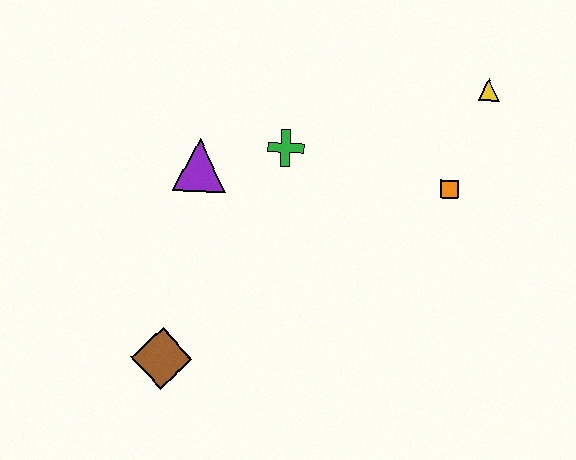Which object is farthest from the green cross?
The brown diamond is farthest from the green cross.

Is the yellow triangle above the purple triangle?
Yes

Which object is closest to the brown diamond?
The purple triangle is closest to the brown diamond.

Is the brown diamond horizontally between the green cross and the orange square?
No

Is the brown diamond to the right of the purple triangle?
No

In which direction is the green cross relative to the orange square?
The green cross is to the left of the orange square.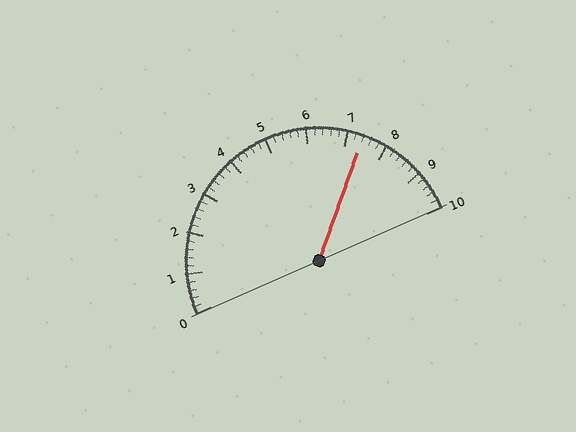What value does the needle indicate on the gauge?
The needle indicates approximately 7.4.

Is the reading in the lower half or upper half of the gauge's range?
The reading is in the upper half of the range (0 to 10).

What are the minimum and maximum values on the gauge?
The gauge ranges from 0 to 10.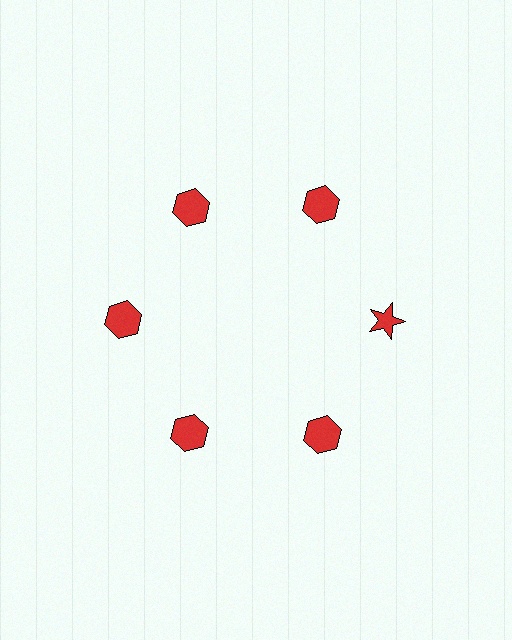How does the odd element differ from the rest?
It has a different shape: star instead of hexagon.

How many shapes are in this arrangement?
There are 6 shapes arranged in a ring pattern.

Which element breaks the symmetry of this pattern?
The red star at roughly the 3 o'clock position breaks the symmetry. All other shapes are red hexagons.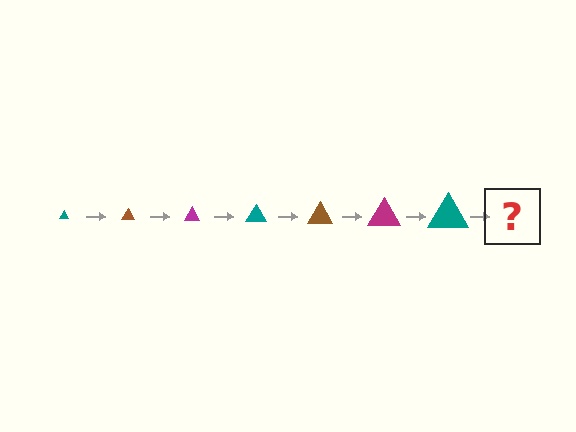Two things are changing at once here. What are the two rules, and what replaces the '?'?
The two rules are that the triangle grows larger each step and the color cycles through teal, brown, and magenta. The '?' should be a brown triangle, larger than the previous one.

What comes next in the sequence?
The next element should be a brown triangle, larger than the previous one.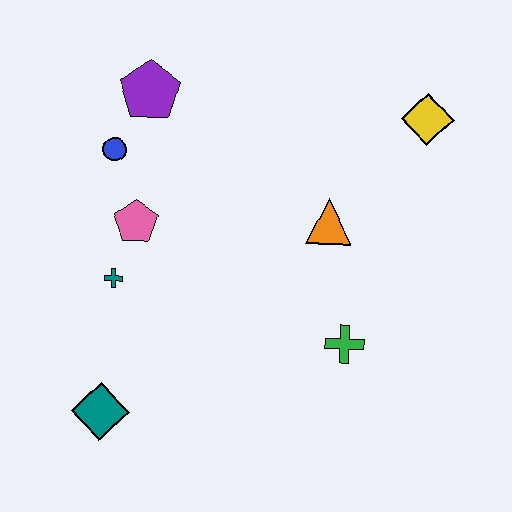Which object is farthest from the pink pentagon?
The yellow diamond is farthest from the pink pentagon.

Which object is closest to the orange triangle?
The green cross is closest to the orange triangle.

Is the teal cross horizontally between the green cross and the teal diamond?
Yes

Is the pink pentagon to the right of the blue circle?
Yes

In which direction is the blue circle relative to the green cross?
The blue circle is to the left of the green cross.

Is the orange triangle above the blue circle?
No